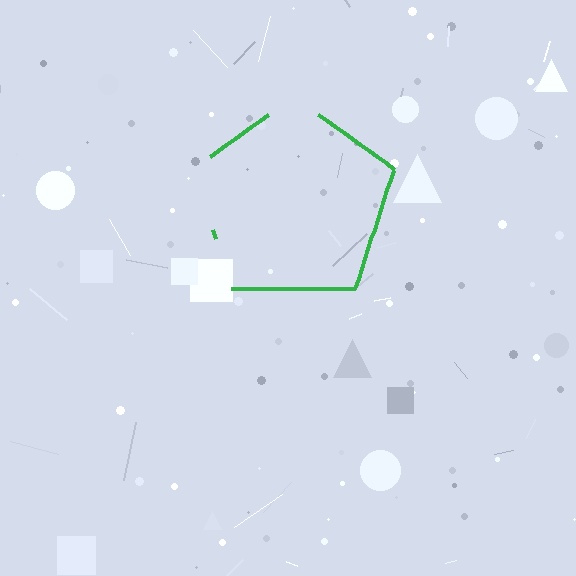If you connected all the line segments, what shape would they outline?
They would outline a pentagon.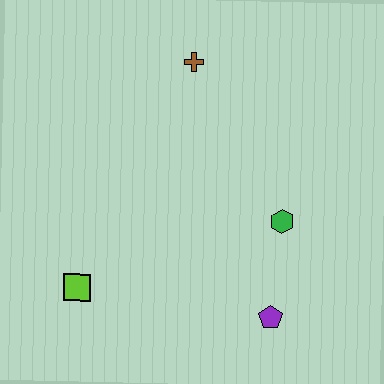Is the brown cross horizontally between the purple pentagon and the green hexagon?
No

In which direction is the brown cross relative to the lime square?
The brown cross is above the lime square.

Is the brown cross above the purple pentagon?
Yes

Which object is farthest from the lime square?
The brown cross is farthest from the lime square.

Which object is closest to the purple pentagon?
The green hexagon is closest to the purple pentagon.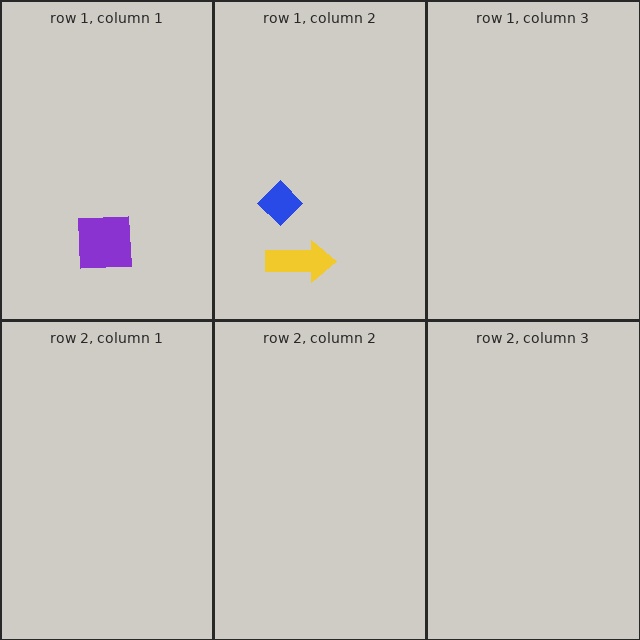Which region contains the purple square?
The row 1, column 1 region.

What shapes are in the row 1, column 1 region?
The purple square.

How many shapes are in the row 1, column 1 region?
1.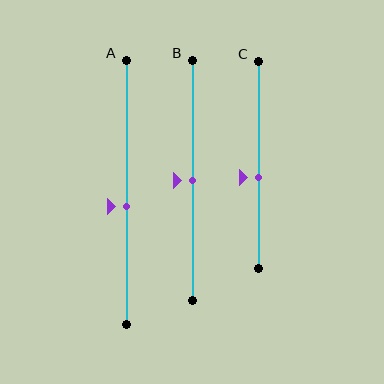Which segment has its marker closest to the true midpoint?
Segment B has its marker closest to the true midpoint.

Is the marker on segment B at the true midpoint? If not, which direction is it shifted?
Yes, the marker on segment B is at the true midpoint.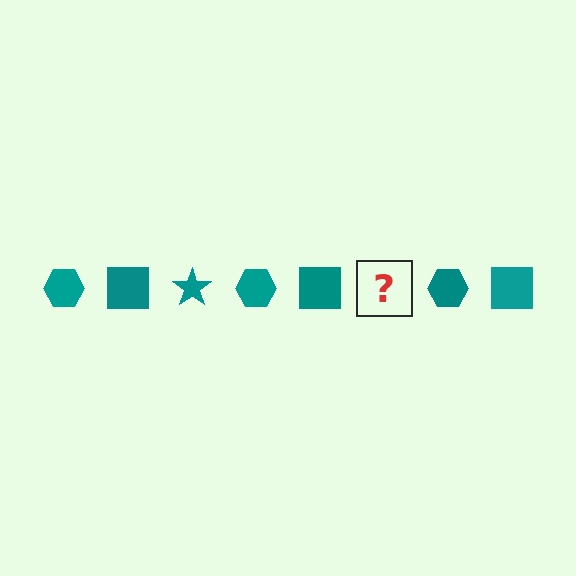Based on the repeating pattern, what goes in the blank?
The blank should be a teal star.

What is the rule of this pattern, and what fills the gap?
The rule is that the pattern cycles through hexagon, square, star shapes in teal. The gap should be filled with a teal star.